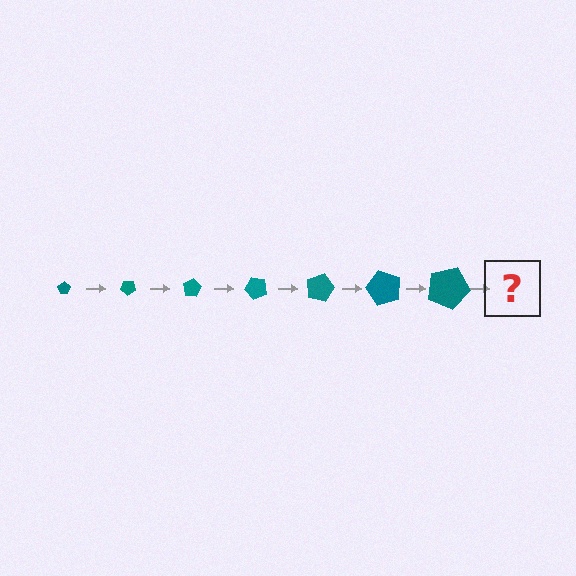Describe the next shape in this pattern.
It should be a pentagon, larger than the previous one and rotated 280 degrees from the start.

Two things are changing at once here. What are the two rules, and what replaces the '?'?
The two rules are that the pentagon grows larger each step and it rotates 40 degrees each step. The '?' should be a pentagon, larger than the previous one and rotated 280 degrees from the start.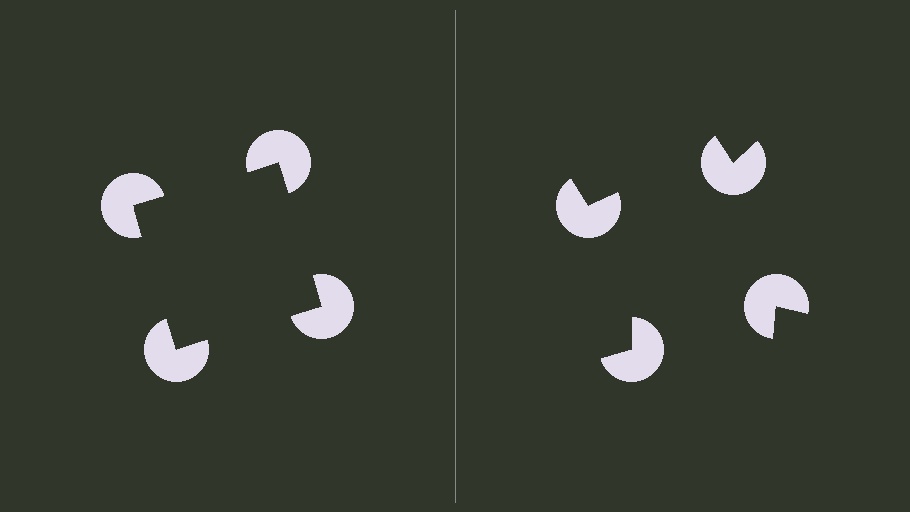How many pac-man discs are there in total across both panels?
8 — 4 on each side.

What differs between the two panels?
The pac-man discs are positioned identically on both sides; only the wedge orientations differ. On the left they align to a square; on the right they are misaligned.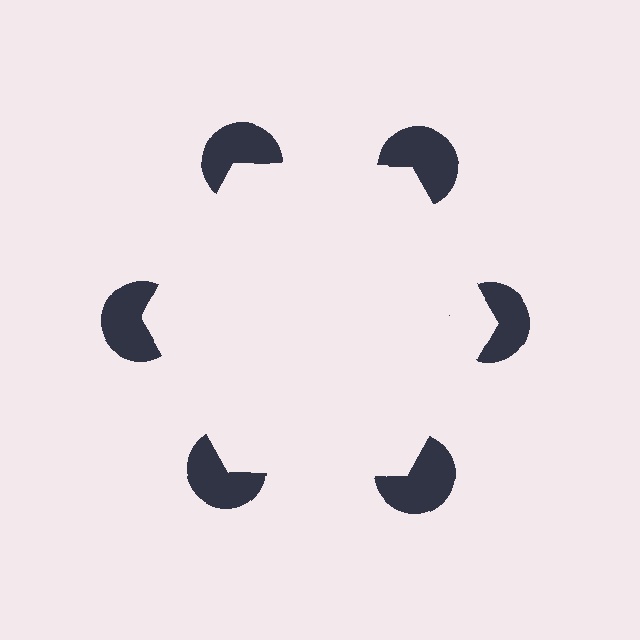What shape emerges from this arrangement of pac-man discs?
An illusory hexagon — its edges are inferred from the aligned wedge cuts in the pac-man discs, not physically drawn.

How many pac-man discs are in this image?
There are 6 — one at each vertex of the illusory hexagon.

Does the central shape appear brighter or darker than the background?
It typically appears slightly brighter than the background, even though no actual brightness change is drawn.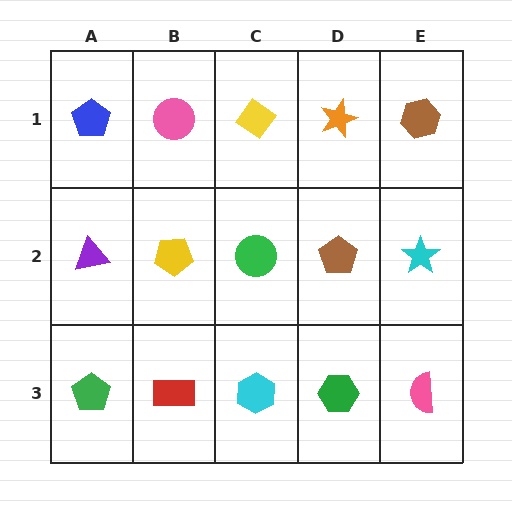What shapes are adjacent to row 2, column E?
A brown hexagon (row 1, column E), a pink semicircle (row 3, column E), a brown pentagon (row 2, column D).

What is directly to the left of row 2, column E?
A brown pentagon.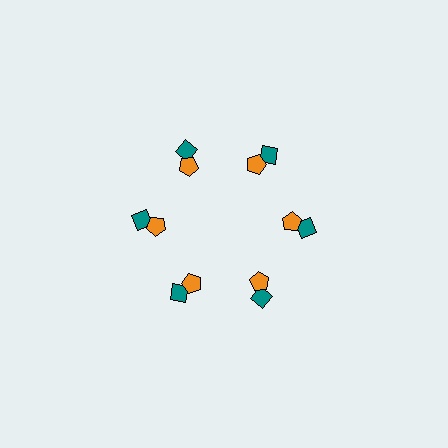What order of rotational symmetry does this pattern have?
This pattern has 6-fold rotational symmetry.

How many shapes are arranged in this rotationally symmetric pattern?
There are 12 shapes, arranged in 6 groups of 2.